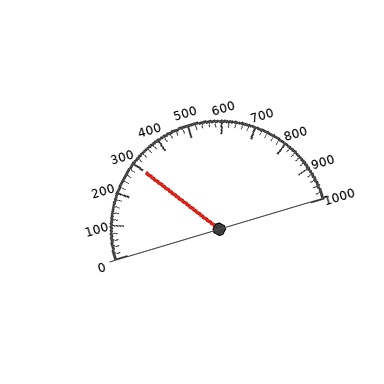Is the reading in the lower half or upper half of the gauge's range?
The reading is in the lower half of the range (0 to 1000).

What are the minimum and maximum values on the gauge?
The gauge ranges from 0 to 1000.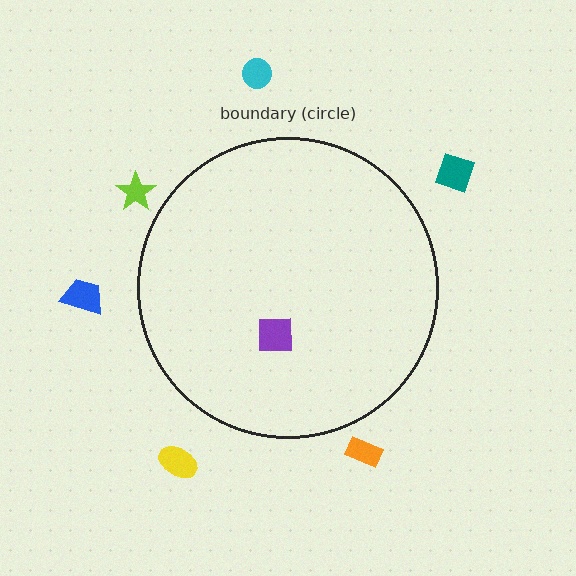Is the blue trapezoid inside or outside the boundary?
Outside.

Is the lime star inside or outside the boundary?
Outside.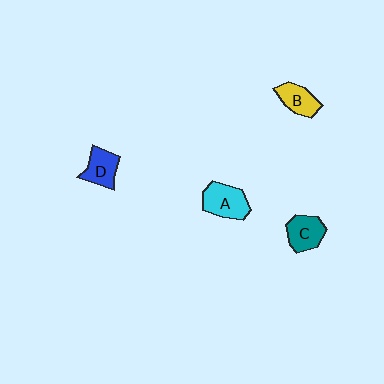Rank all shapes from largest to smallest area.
From largest to smallest: A (cyan), C (teal), D (blue), B (yellow).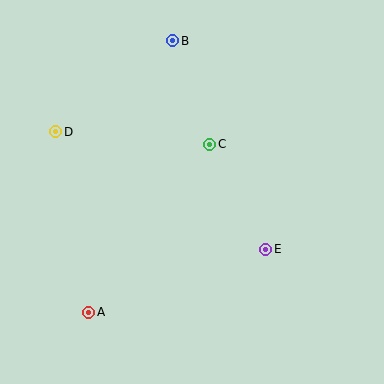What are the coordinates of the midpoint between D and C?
The midpoint between D and C is at (133, 138).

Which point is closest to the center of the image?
Point C at (210, 144) is closest to the center.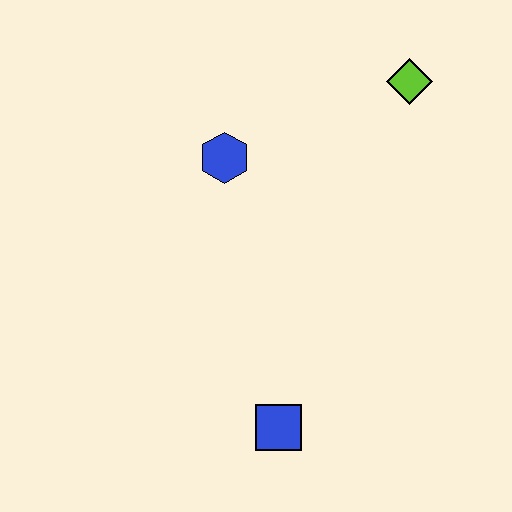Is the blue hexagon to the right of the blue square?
No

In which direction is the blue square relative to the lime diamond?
The blue square is below the lime diamond.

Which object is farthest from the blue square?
The lime diamond is farthest from the blue square.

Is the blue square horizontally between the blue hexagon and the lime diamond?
Yes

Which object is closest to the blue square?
The blue hexagon is closest to the blue square.